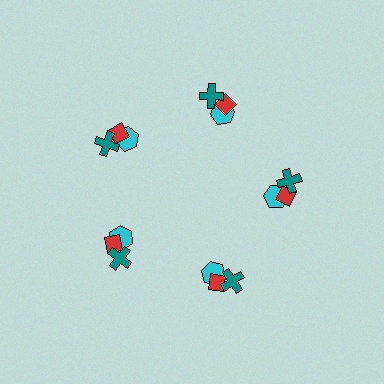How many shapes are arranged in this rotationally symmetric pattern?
There are 15 shapes, arranged in 5 groups of 3.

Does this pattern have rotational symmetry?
Yes, this pattern has 5-fold rotational symmetry. It looks the same after rotating 72 degrees around the center.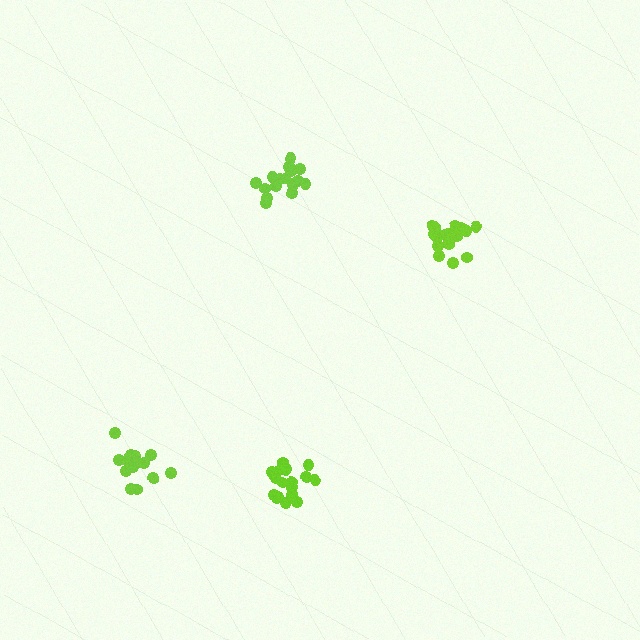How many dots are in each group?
Group 1: 16 dots, Group 2: 20 dots, Group 3: 17 dots, Group 4: 17 dots (70 total).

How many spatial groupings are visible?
There are 4 spatial groupings.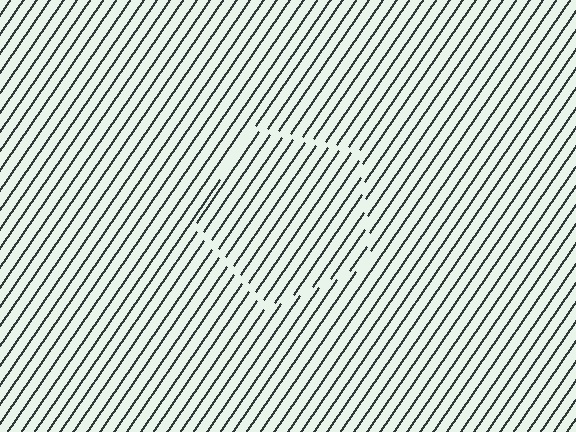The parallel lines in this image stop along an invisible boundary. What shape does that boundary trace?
An illusory pentagon. The interior of the shape contains the same grating, shifted by half a period — the contour is defined by the phase discontinuity where line-ends from the inner and outer gratings abut.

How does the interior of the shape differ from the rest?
The interior of the shape contains the same grating, shifted by half a period — the contour is defined by the phase discontinuity where line-ends from the inner and outer gratings abut.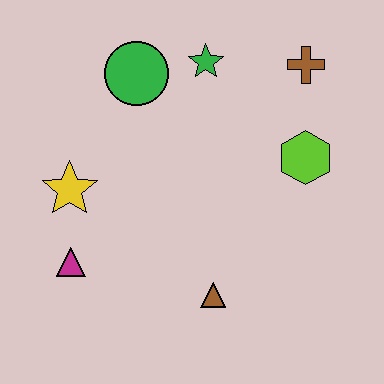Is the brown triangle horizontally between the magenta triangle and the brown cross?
Yes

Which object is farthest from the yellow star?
The brown cross is farthest from the yellow star.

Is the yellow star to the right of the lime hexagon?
No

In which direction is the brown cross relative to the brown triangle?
The brown cross is above the brown triangle.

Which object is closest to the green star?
The green circle is closest to the green star.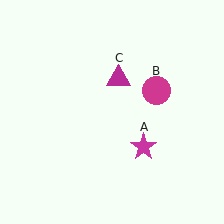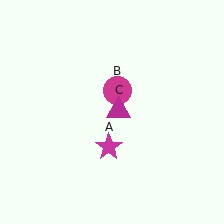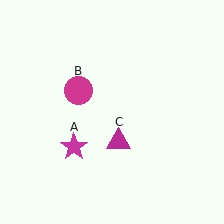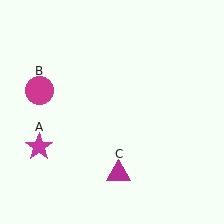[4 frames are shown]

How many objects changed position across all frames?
3 objects changed position: magenta star (object A), magenta circle (object B), magenta triangle (object C).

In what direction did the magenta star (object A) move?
The magenta star (object A) moved left.